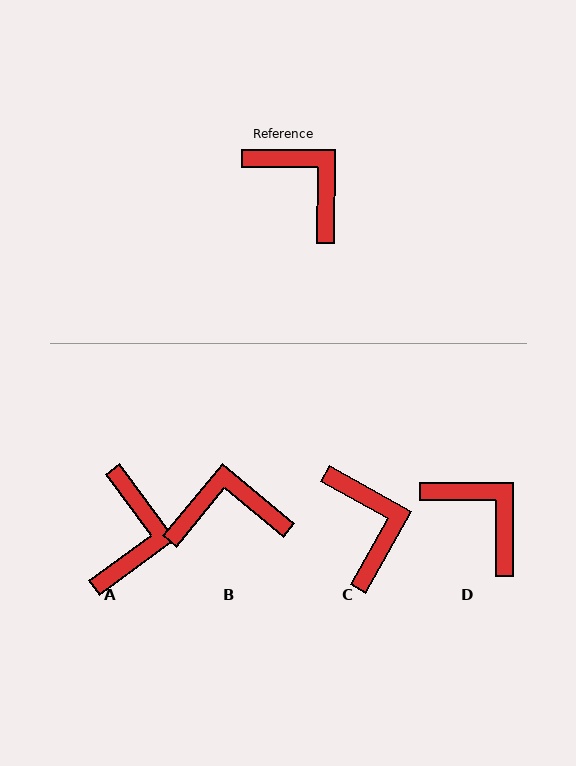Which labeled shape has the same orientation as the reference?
D.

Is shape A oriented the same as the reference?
No, it is off by about 54 degrees.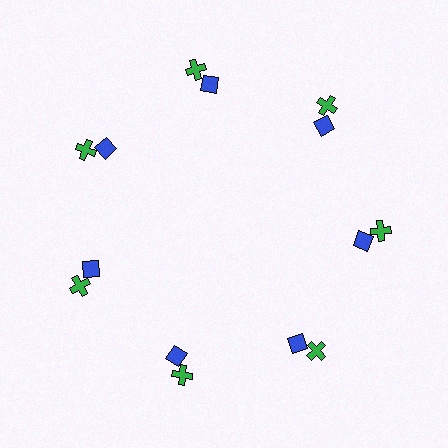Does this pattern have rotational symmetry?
Yes, this pattern has 7-fold rotational symmetry. It looks the same after rotating 51 degrees around the center.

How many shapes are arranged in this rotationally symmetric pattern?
There are 14 shapes, arranged in 7 groups of 2.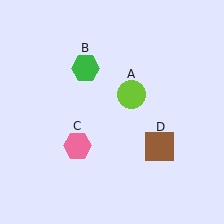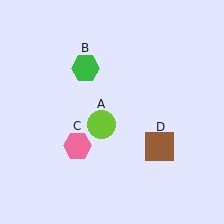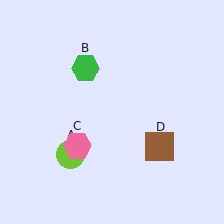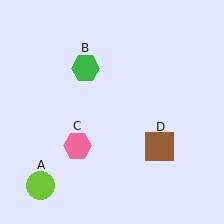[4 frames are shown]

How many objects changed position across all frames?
1 object changed position: lime circle (object A).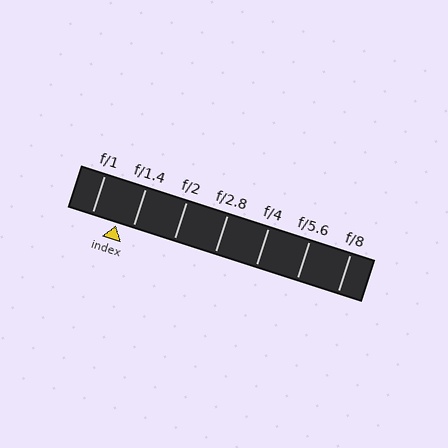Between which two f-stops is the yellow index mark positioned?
The index mark is between f/1 and f/1.4.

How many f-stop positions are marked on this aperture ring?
There are 7 f-stop positions marked.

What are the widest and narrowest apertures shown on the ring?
The widest aperture shown is f/1 and the narrowest is f/8.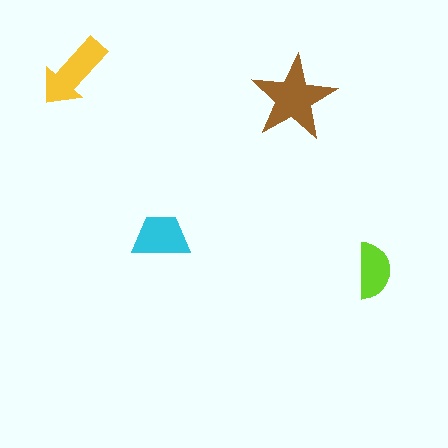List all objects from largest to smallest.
The brown star, the yellow arrow, the cyan trapezoid, the lime semicircle.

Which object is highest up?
The yellow arrow is topmost.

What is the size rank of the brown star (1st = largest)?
1st.